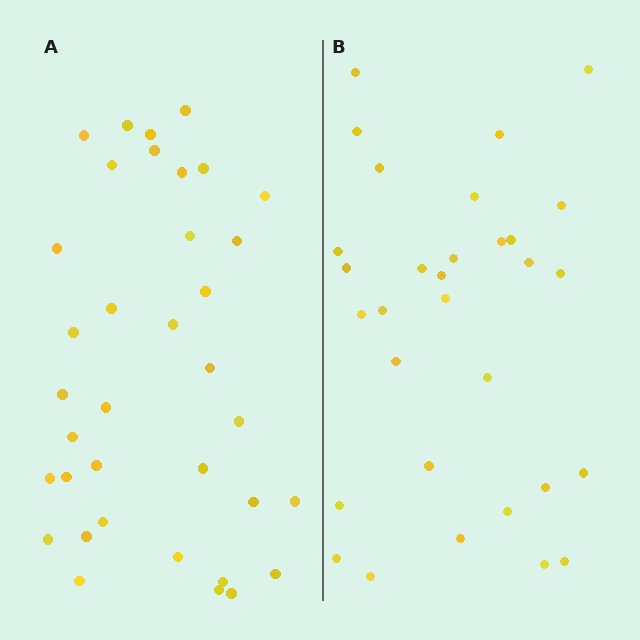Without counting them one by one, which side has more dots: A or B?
Region A (the left region) has more dots.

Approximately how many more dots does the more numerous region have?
Region A has about 5 more dots than region B.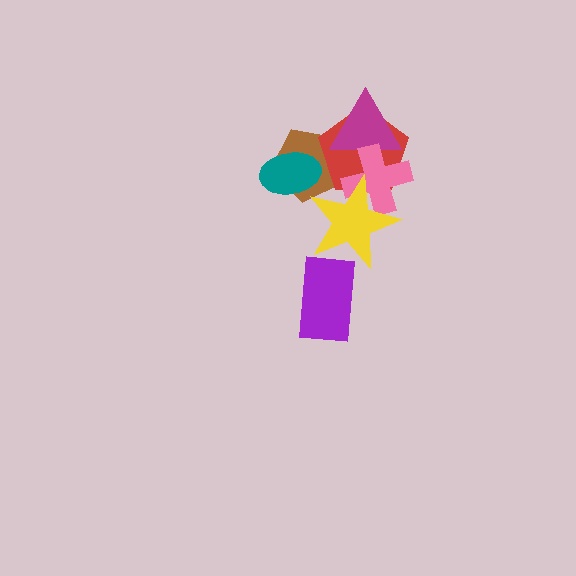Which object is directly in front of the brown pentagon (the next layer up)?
The teal ellipse is directly in front of the brown pentagon.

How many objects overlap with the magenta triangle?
3 objects overlap with the magenta triangle.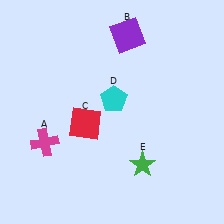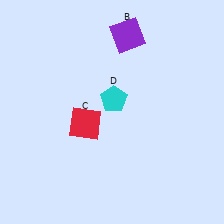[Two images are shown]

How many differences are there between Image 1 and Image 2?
There are 2 differences between the two images.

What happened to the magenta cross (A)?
The magenta cross (A) was removed in Image 2. It was in the bottom-left area of Image 1.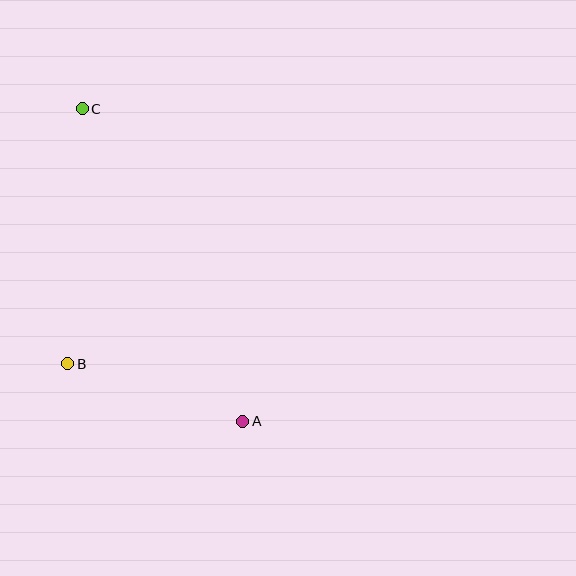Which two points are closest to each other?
Points A and B are closest to each other.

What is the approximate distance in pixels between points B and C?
The distance between B and C is approximately 255 pixels.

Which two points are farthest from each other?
Points A and C are farthest from each other.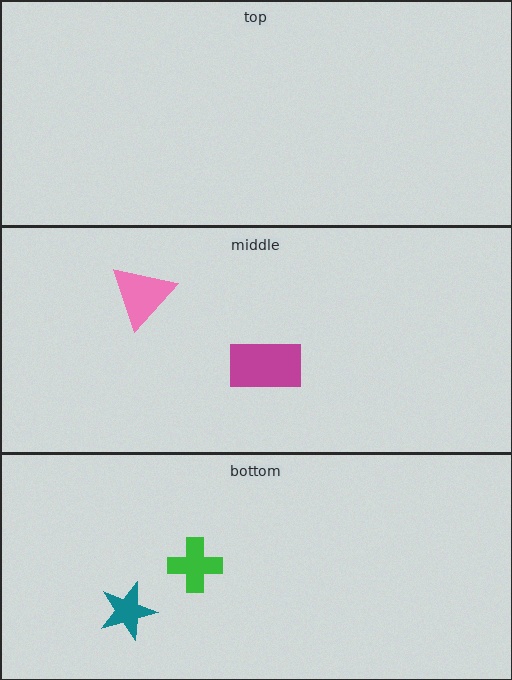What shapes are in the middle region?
The pink triangle, the magenta rectangle.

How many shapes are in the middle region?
2.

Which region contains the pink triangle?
The middle region.